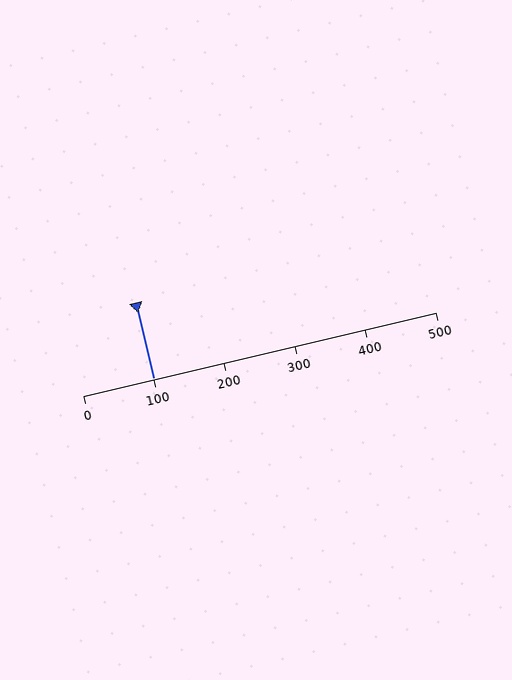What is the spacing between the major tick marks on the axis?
The major ticks are spaced 100 apart.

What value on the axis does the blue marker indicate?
The marker indicates approximately 100.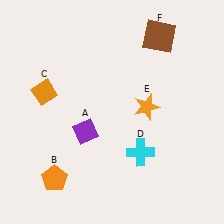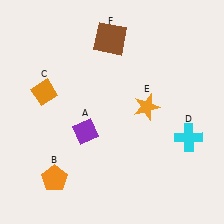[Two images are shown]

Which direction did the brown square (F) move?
The brown square (F) moved left.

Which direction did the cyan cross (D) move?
The cyan cross (D) moved right.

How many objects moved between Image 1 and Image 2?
2 objects moved between the two images.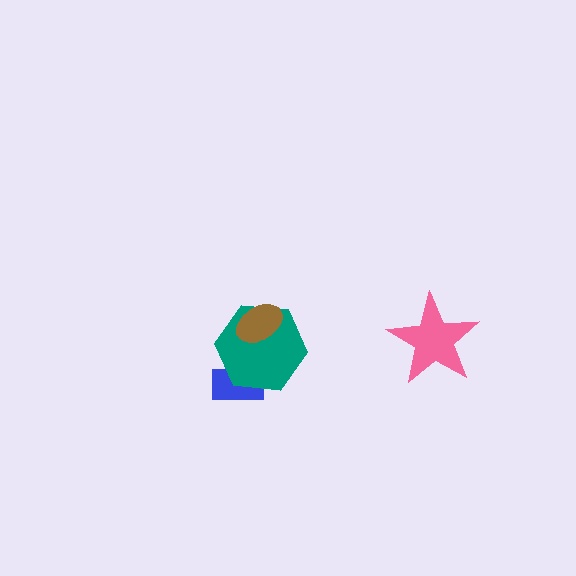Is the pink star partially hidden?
No, no other shape covers it.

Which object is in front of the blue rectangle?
The teal hexagon is in front of the blue rectangle.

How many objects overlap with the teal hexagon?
2 objects overlap with the teal hexagon.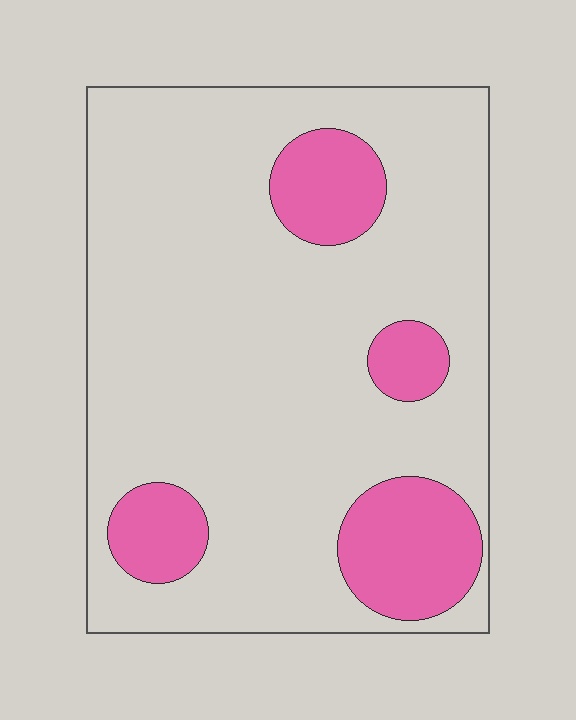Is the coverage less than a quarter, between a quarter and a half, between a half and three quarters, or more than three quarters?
Less than a quarter.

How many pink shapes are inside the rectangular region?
4.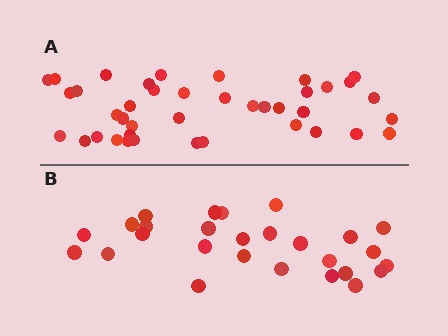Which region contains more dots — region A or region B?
Region A (the top region) has more dots.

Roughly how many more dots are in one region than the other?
Region A has approximately 15 more dots than region B.